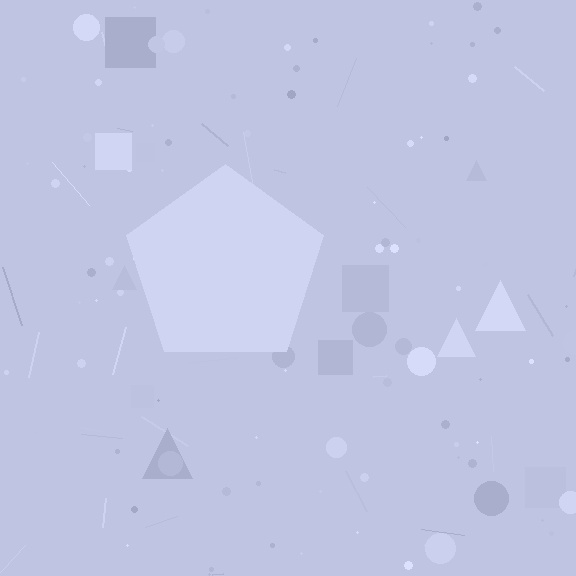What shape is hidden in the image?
A pentagon is hidden in the image.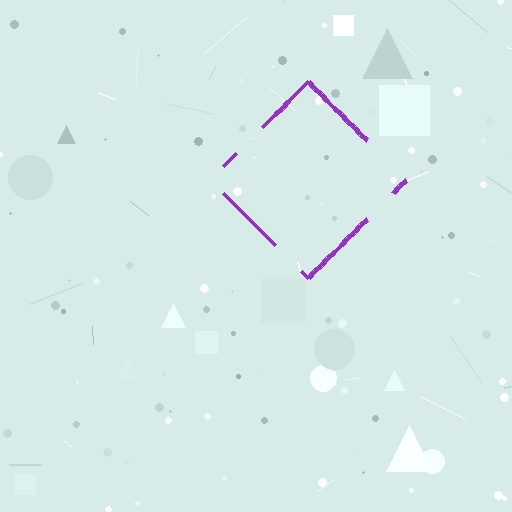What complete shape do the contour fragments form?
The contour fragments form a diamond.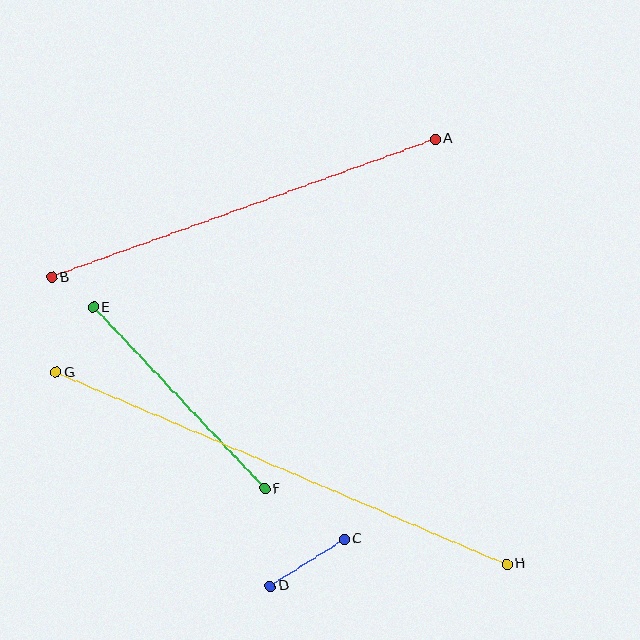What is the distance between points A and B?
The distance is approximately 408 pixels.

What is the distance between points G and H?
The distance is approximately 490 pixels.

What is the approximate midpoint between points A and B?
The midpoint is at approximately (243, 208) pixels.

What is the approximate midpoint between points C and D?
The midpoint is at approximately (307, 563) pixels.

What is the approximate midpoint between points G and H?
The midpoint is at approximately (282, 468) pixels.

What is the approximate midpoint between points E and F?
The midpoint is at approximately (179, 398) pixels.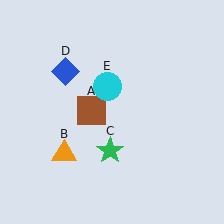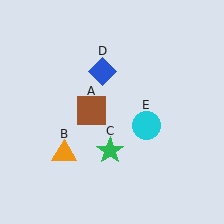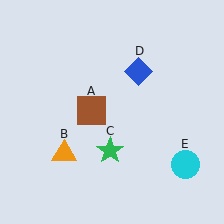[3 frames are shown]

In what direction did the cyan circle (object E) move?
The cyan circle (object E) moved down and to the right.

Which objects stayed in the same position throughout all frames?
Brown square (object A) and orange triangle (object B) and green star (object C) remained stationary.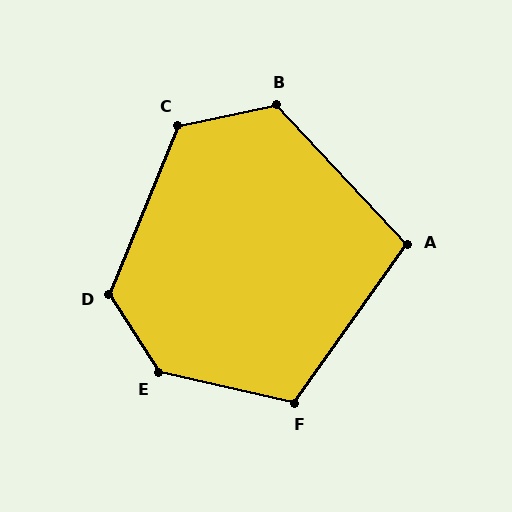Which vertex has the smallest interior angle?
A, at approximately 101 degrees.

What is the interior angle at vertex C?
Approximately 124 degrees (obtuse).